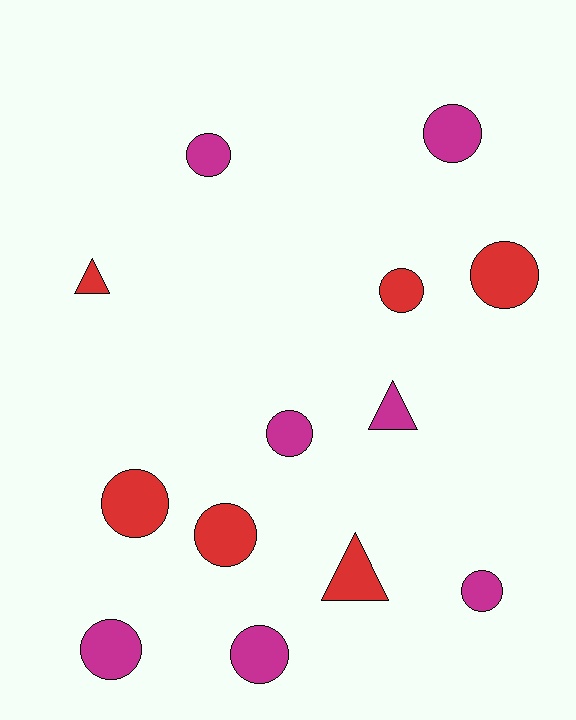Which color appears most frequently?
Magenta, with 7 objects.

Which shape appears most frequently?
Circle, with 10 objects.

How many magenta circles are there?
There are 6 magenta circles.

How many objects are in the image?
There are 13 objects.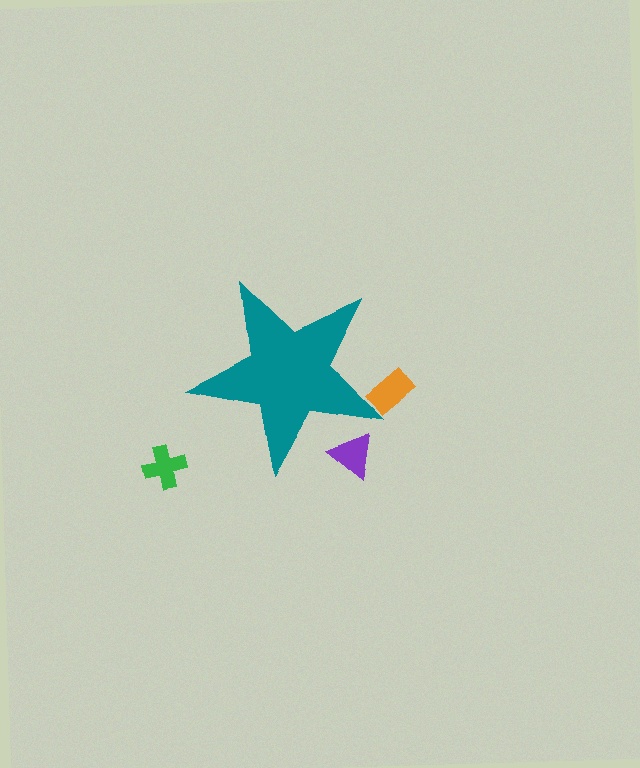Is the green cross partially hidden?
No, the green cross is fully visible.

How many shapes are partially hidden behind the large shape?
2 shapes are partially hidden.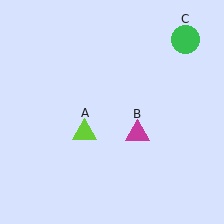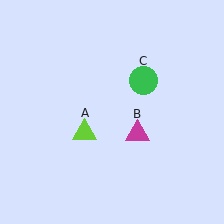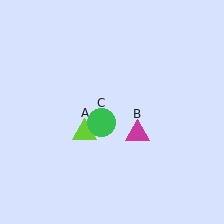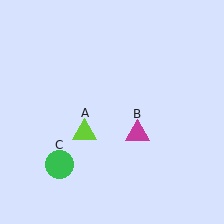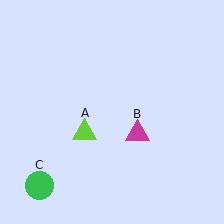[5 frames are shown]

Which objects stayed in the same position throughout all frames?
Lime triangle (object A) and magenta triangle (object B) remained stationary.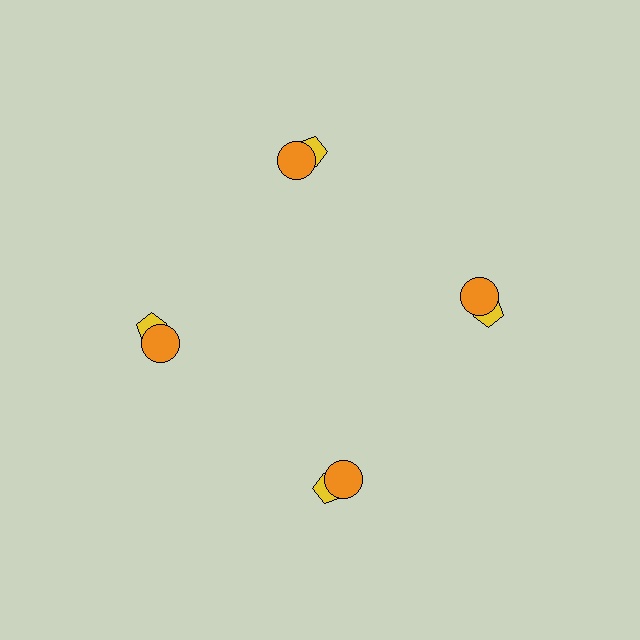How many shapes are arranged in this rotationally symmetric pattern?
There are 8 shapes, arranged in 4 groups of 2.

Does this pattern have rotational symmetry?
Yes, this pattern has 4-fold rotational symmetry. It looks the same after rotating 90 degrees around the center.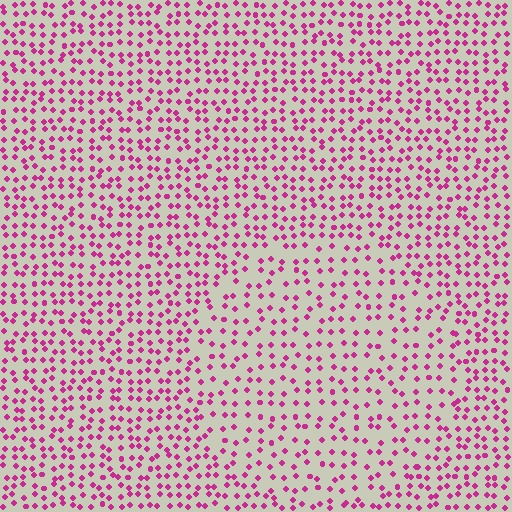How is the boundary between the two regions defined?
The boundary is defined by a change in element density (approximately 1.6x ratio). All elements are the same color, size, and shape.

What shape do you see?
I see a circle.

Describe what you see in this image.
The image contains small magenta elements arranged at two different densities. A circle-shaped region is visible where the elements are less densely packed than the surrounding area.